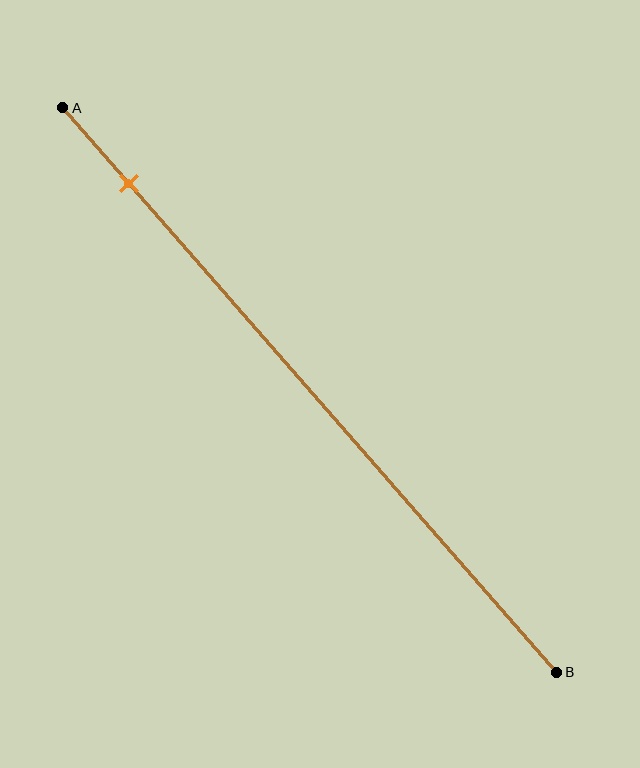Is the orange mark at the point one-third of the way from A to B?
No, the mark is at about 15% from A, not at the 33% one-third point.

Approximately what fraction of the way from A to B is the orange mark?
The orange mark is approximately 15% of the way from A to B.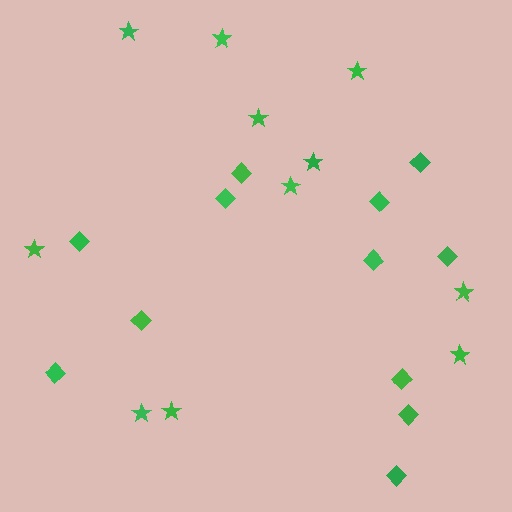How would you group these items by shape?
There are 2 groups: one group of diamonds (12) and one group of stars (11).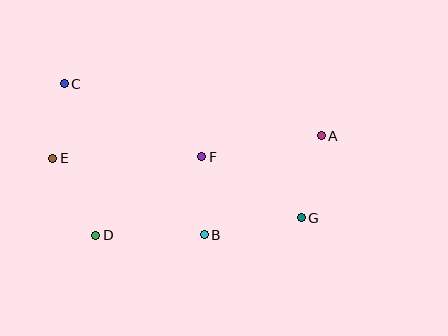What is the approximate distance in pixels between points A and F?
The distance between A and F is approximately 121 pixels.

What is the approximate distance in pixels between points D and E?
The distance between D and E is approximately 88 pixels.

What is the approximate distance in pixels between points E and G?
The distance between E and G is approximately 256 pixels.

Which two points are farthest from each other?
Points C and G are farthest from each other.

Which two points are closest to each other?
Points C and E are closest to each other.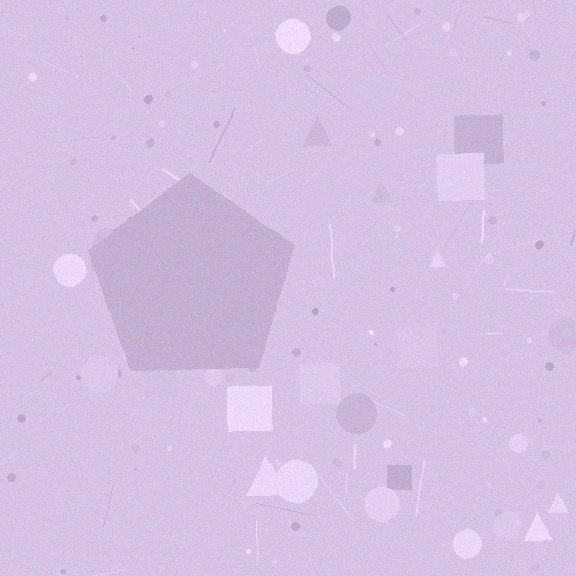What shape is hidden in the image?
A pentagon is hidden in the image.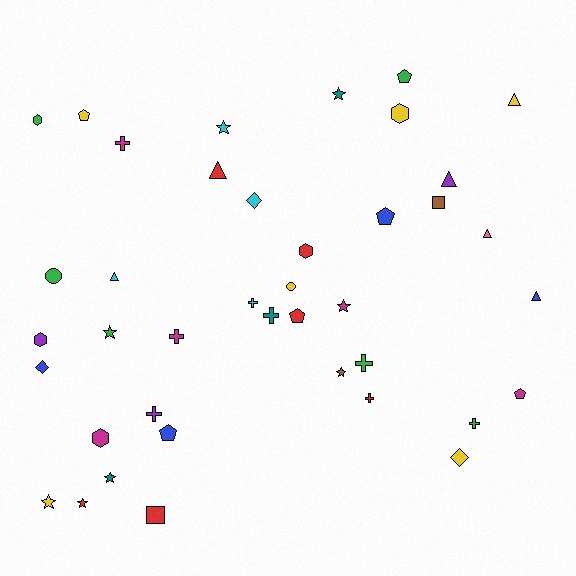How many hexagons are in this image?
There are 5 hexagons.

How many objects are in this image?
There are 40 objects.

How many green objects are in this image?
There are 6 green objects.